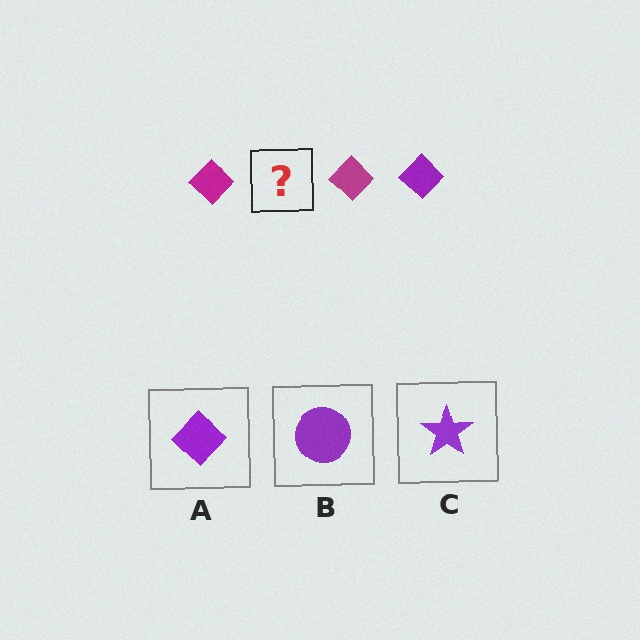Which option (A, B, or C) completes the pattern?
A.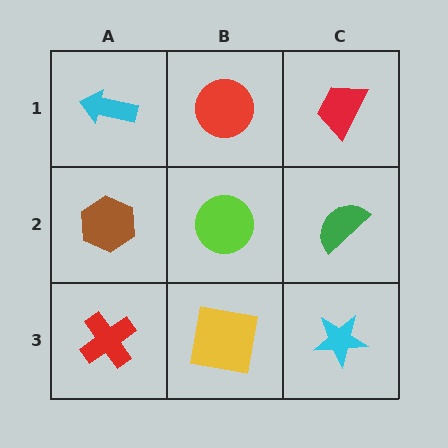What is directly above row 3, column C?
A green semicircle.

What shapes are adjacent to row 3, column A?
A brown hexagon (row 2, column A), a yellow square (row 3, column B).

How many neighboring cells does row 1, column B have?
3.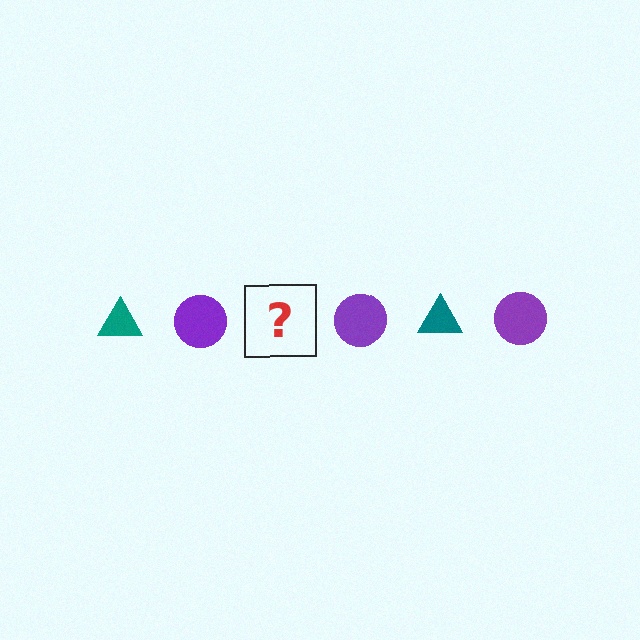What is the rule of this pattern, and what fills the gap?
The rule is that the pattern alternates between teal triangle and purple circle. The gap should be filled with a teal triangle.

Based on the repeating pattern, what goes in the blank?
The blank should be a teal triangle.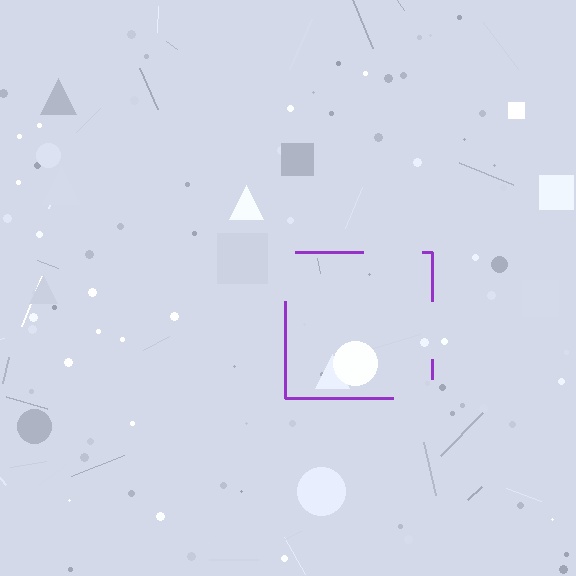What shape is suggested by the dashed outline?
The dashed outline suggests a square.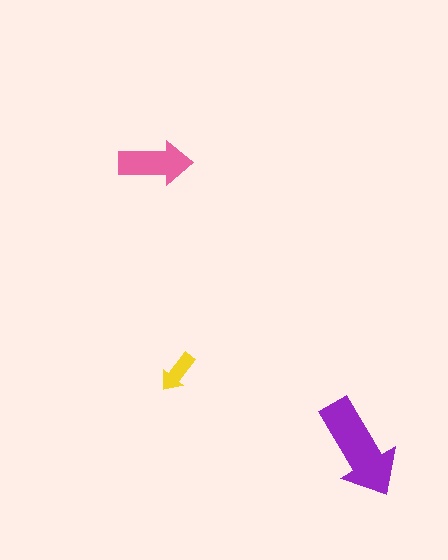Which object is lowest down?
The purple arrow is bottommost.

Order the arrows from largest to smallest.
the purple one, the pink one, the yellow one.